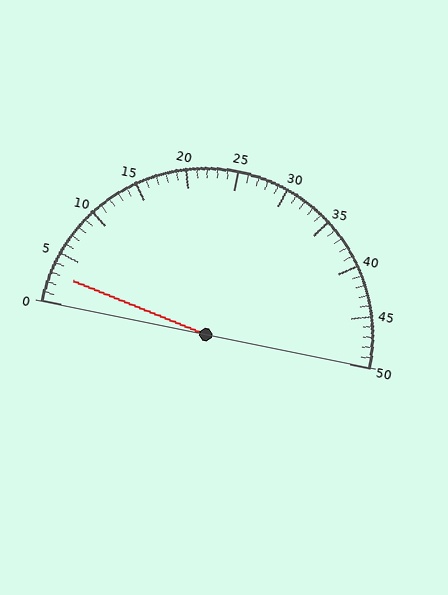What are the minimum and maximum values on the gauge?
The gauge ranges from 0 to 50.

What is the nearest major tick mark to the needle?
The nearest major tick mark is 5.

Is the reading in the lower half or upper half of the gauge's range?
The reading is in the lower half of the range (0 to 50).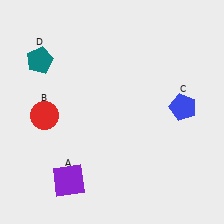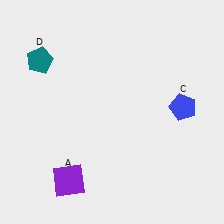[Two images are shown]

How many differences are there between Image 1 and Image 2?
There is 1 difference between the two images.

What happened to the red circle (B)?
The red circle (B) was removed in Image 2. It was in the bottom-left area of Image 1.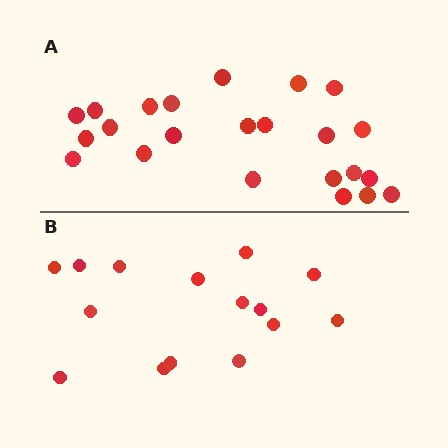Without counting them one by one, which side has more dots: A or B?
Region A (the top region) has more dots.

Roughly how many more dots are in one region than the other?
Region A has roughly 8 or so more dots than region B.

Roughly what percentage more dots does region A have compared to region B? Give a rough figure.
About 55% more.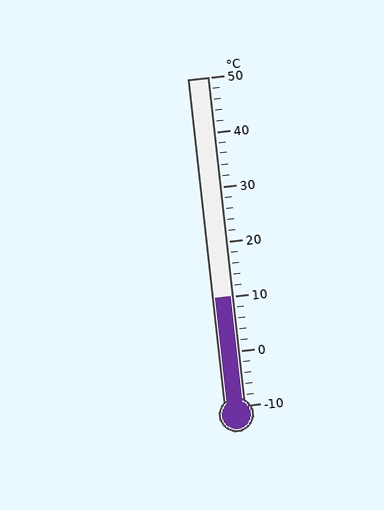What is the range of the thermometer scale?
The thermometer scale ranges from -10°C to 50°C.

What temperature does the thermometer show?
The thermometer shows approximately 10°C.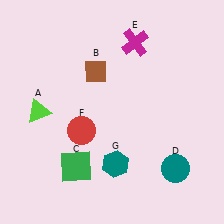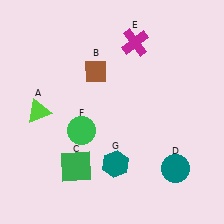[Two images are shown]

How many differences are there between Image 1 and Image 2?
There is 1 difference between the two images.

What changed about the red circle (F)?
In Image 1, F is red. In Image 2, it changed to green.